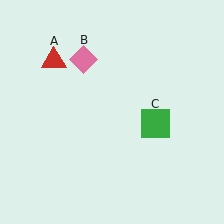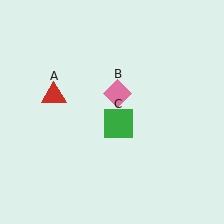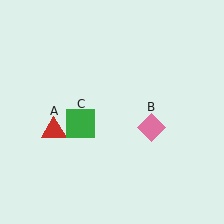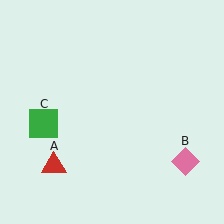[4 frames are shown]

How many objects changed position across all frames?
3 objects changed position: red triangle (object A), pink diamond (object B), green square (object C).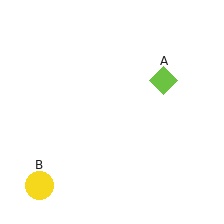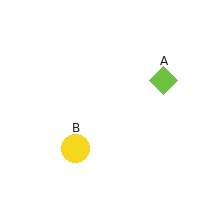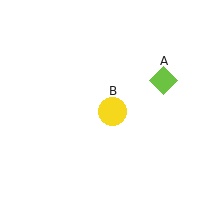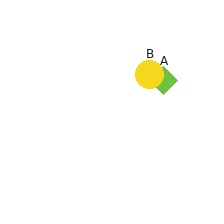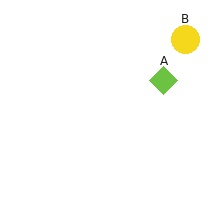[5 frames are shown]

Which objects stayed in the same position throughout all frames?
Lime diamond (object A) remained stationary.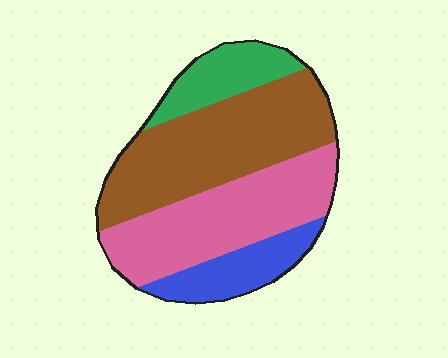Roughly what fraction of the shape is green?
Green takes up about one eighth (1/8) of the shape.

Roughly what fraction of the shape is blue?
Blue takes up about one eighth (1/8) of the shape.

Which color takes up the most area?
Brown, at roughly 40%.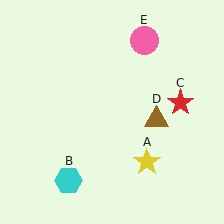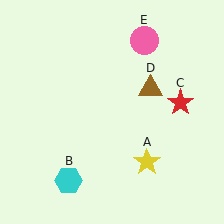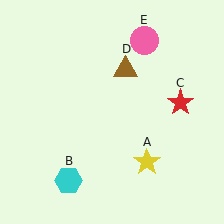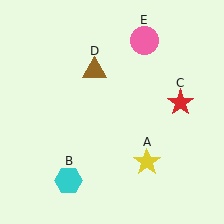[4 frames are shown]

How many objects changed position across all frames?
1 object changed position: brown triangle (object D).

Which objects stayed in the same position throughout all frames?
Yellow star (object A) and cyan hexagon (object B) and red star (object C) and pink circle (object E) remained stationary.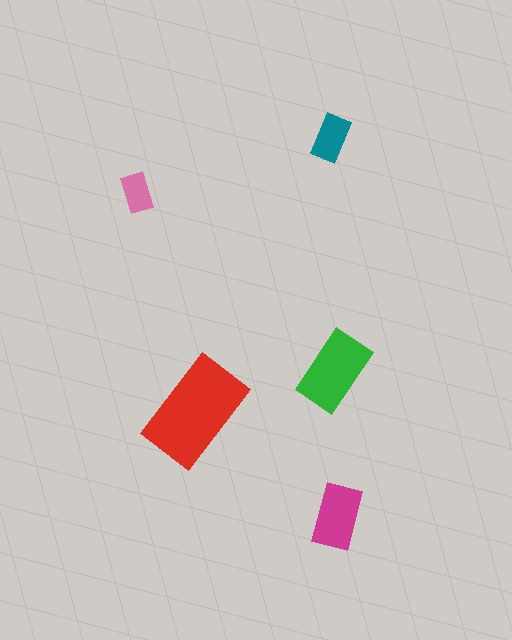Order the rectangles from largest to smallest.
the red one, the green one, the magenta one, the teal one, the pink one.